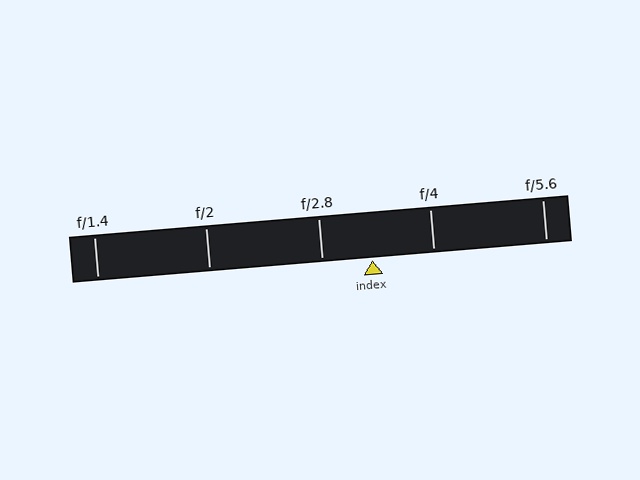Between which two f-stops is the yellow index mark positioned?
The index mark is between f/2.8 and f/4.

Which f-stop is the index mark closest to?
The index mark is closest to f/2.8.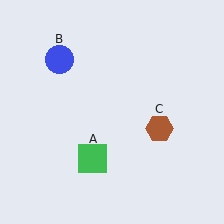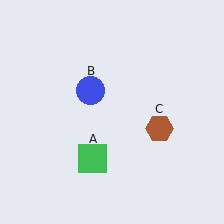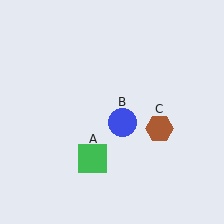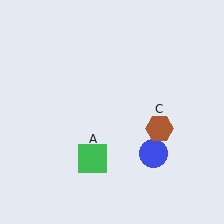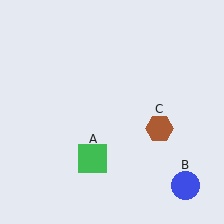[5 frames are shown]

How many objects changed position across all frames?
1 object changed position: blue circle (object B).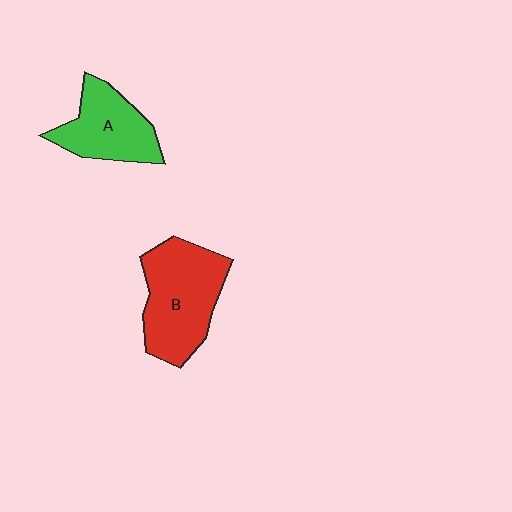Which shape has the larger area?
Shape B (red).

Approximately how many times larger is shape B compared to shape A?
Approximately 1.4 times.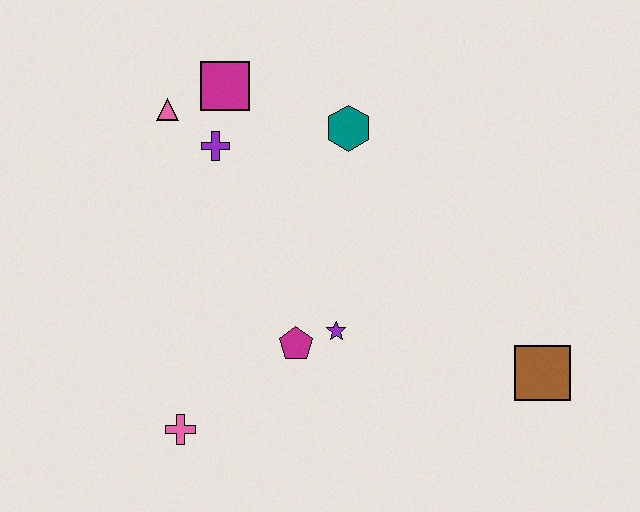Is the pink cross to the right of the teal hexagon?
No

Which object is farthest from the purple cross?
The brown square is farthest from the purple cross.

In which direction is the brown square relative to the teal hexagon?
The brown square is below the teal hexagon.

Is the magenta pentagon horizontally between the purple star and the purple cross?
Yes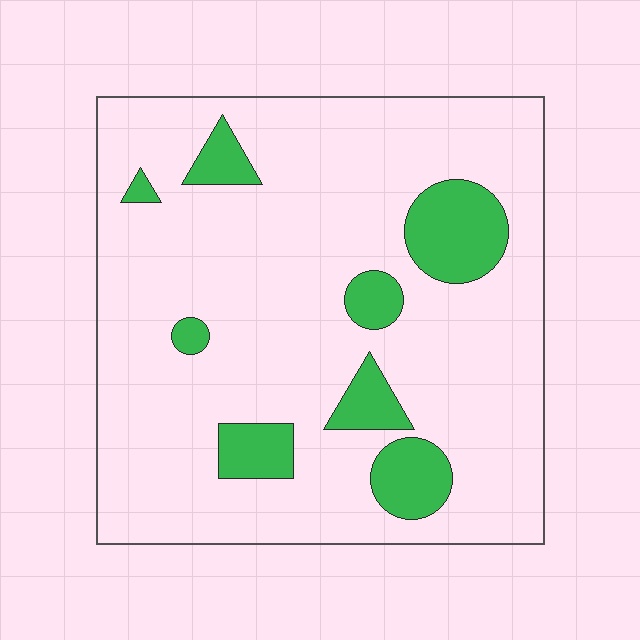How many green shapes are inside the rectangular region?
8.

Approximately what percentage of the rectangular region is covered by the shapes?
Approximately 15%.